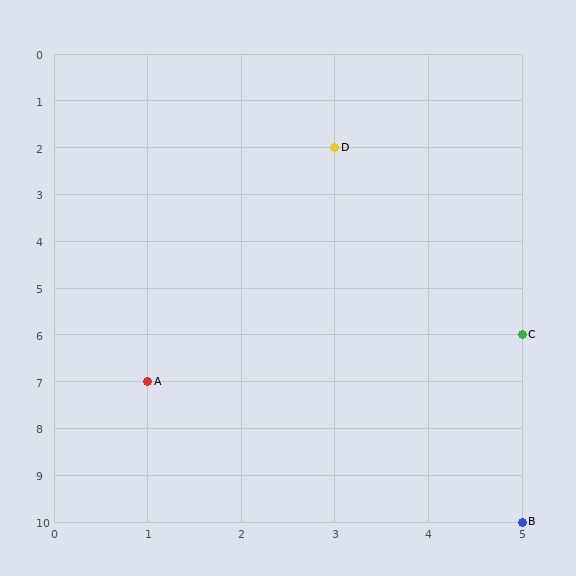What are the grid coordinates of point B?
Point B is at grid coordinates (5, 10).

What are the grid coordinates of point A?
Point A is at grid coordinates (1, 7).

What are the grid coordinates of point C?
Point C is at grid coordinates (5, 6).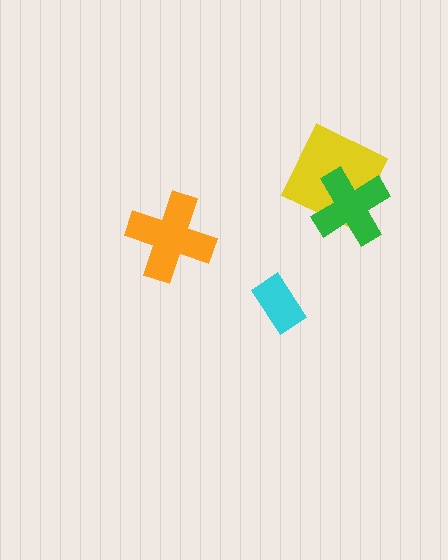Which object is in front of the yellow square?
The green cross is in front of the yellow square.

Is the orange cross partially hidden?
No, no other shape covers it.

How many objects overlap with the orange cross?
0 objects overlap with the orange cross.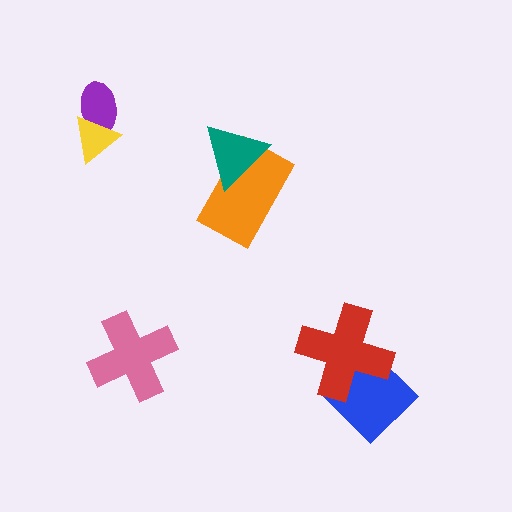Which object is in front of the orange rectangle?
The teal triangle is in front of the orange rectangle.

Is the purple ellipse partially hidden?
Yes, it is partially covered by another shape.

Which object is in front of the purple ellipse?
The yellow triangle is in front of the purple ellipse.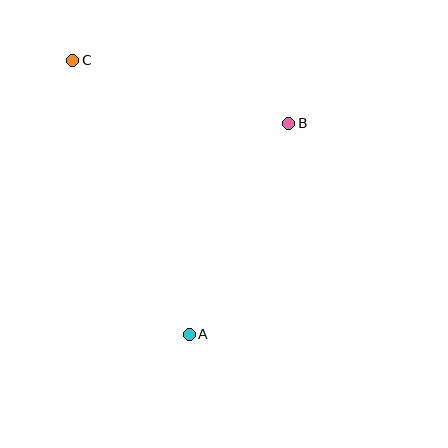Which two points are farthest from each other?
Points A and C are farthest from each other.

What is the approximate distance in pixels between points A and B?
The distance between A and B is approximately 233 pixels.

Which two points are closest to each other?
Points B and C are closest to each other.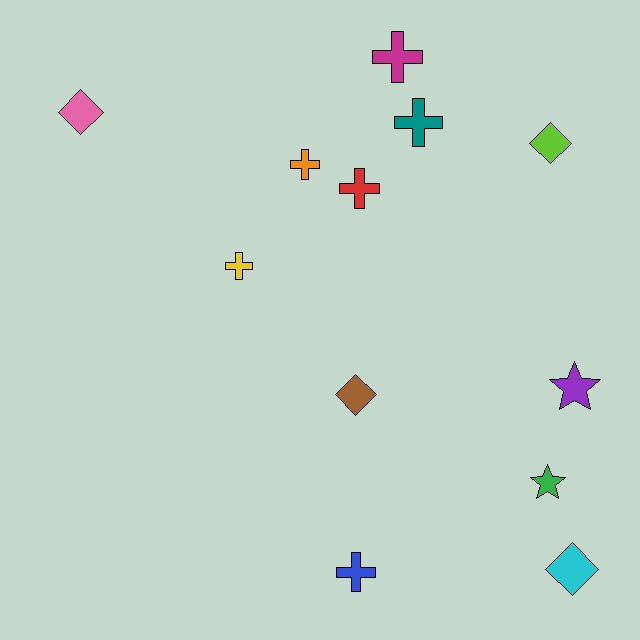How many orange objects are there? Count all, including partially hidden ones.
There is 1 orange object.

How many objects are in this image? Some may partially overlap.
There are 12 objects.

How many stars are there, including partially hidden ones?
There are 2 stars.